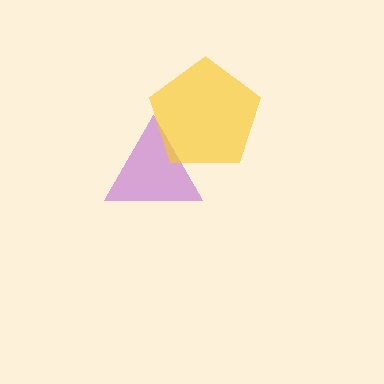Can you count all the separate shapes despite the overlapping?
Yes, there are 2 separate shapes.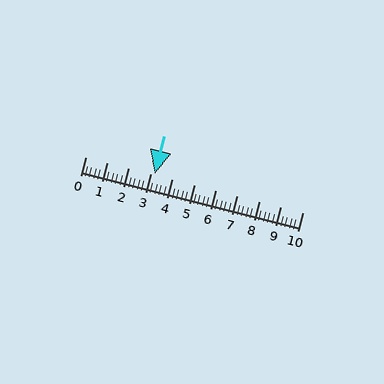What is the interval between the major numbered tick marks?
The major tick marks are spaced 1 units apart.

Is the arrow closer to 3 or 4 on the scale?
The arrow is closer to 3.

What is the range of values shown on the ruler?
The ruler shows values from 0 to 10.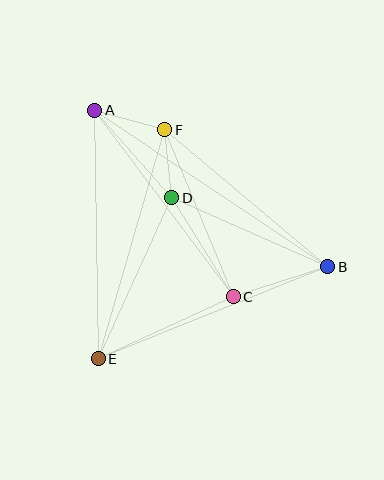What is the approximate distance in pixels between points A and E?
The distance between A and E is approximately 249 pixels.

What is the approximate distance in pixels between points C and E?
The distance between C and E is approximately 148 pixels.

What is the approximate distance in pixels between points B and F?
The distance between B and F is approximately 213 pixels.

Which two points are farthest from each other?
Points A and B are farthest from each other.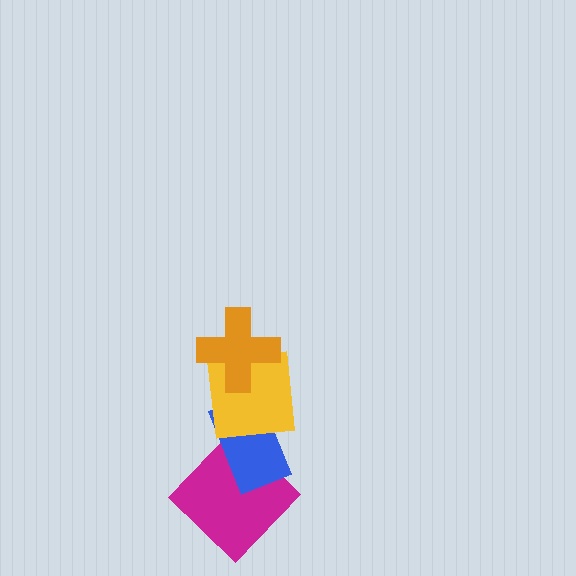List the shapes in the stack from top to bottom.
From top to bottom: the orange cross, the yellow square, the blue rectangle, the magenta diamond.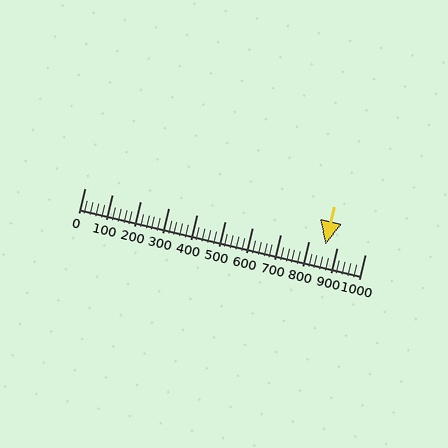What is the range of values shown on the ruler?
The ruler shows values from 0 to 1000.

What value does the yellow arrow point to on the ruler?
The yellow arrow points to approximately 860.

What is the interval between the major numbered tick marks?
The major tick marks are spaced 100 units apart.